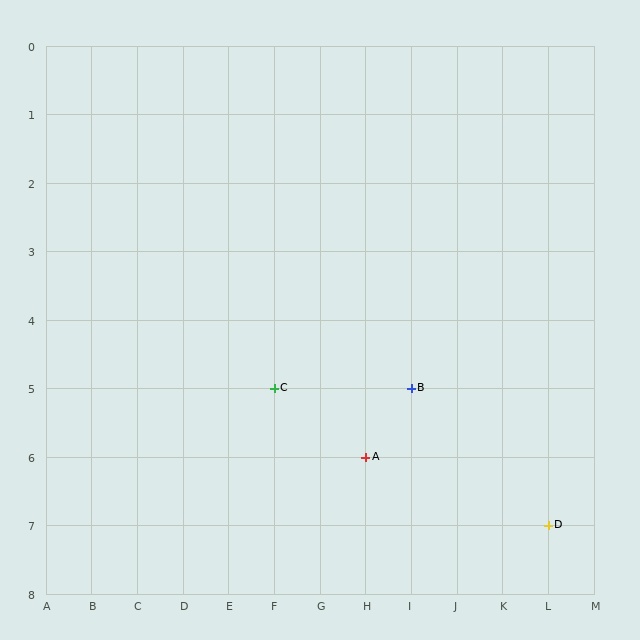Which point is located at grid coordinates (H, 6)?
Point A is at (H, 6).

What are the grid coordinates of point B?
Point B is at grid coordinates (I, 5).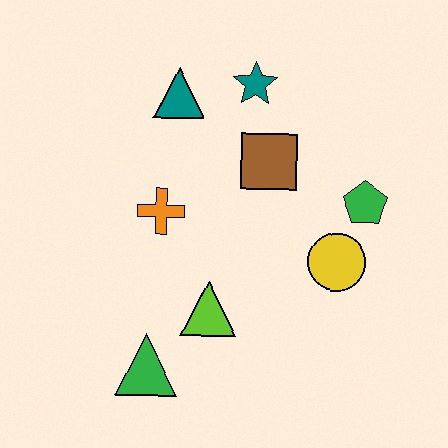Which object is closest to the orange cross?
The lime triangle is closest to the orange cross.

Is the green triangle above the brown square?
No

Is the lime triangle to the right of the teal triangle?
Yes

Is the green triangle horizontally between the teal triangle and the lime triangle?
No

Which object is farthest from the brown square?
The green triangle is farthest from the brown square.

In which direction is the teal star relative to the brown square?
The teal star is above the brown square.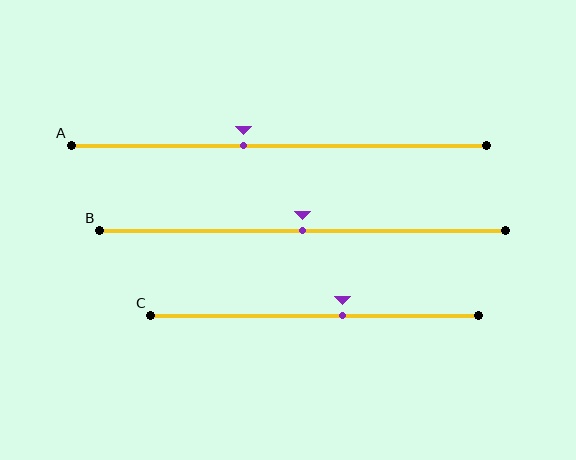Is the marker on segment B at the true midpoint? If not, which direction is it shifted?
Yes, the marker on segment B is at the true midpoint.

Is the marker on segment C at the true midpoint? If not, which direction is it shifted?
No, the marker on segment C is shifted to the right by about 8% of the segment length.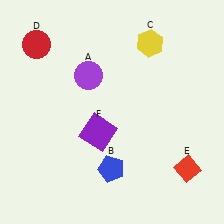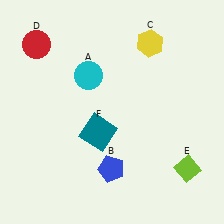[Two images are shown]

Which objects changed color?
A changed from purple to cyan. E changed from red to lime. F changed from purple to teal.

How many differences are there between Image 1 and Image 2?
There are 3 differences between the two images.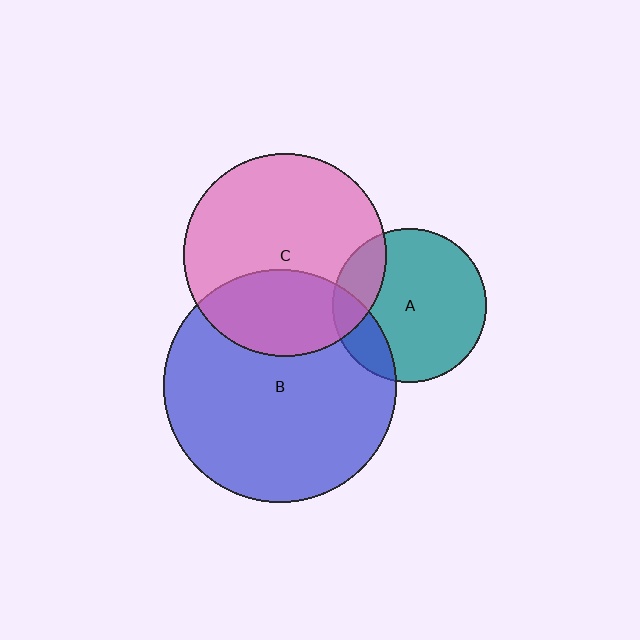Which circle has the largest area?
Circle B (blue).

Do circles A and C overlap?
Yes.